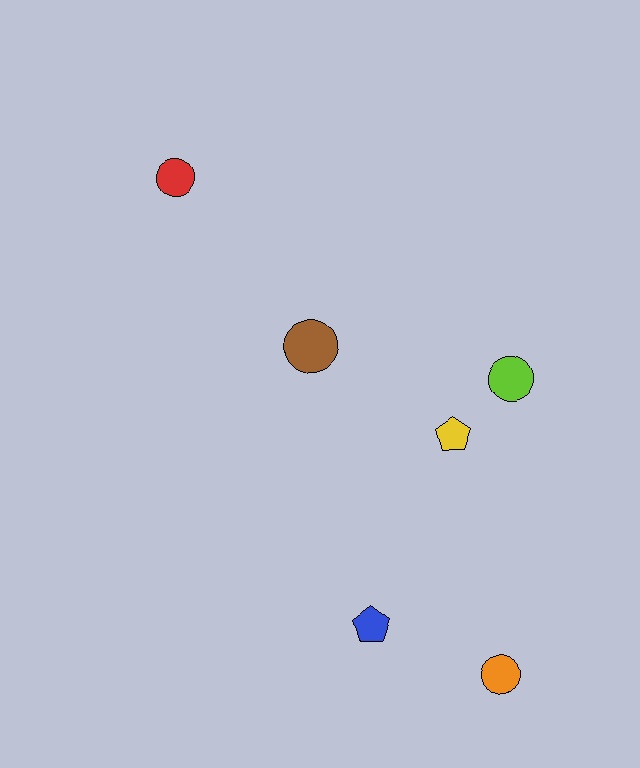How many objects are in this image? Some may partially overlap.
There are 6 objects.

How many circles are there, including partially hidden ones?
There are 4 circles.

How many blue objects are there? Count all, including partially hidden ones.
There is 1 blue object.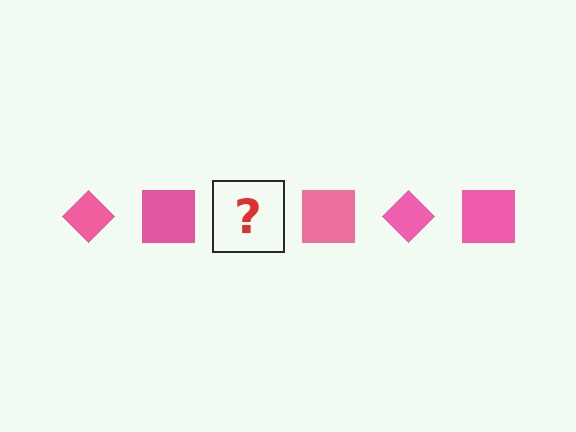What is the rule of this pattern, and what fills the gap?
The rule is that the pattern cycles through diamond, square shapes in pink. The gap should be filled with a pink diamond.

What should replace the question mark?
The question mark should be replaced with a pink diamond.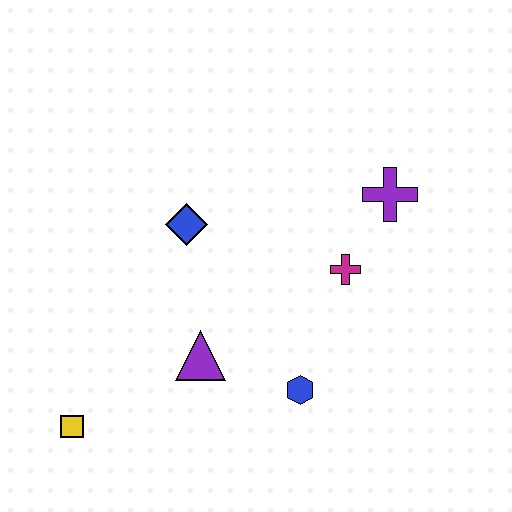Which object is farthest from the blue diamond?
The yellow square is farthest from the blue diamond.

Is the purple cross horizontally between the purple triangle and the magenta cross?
No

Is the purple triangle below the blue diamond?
Yes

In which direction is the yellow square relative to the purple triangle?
The yellow square is to the left of the purple triangle.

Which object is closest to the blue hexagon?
The purple triangle is closest to the blue hexagon.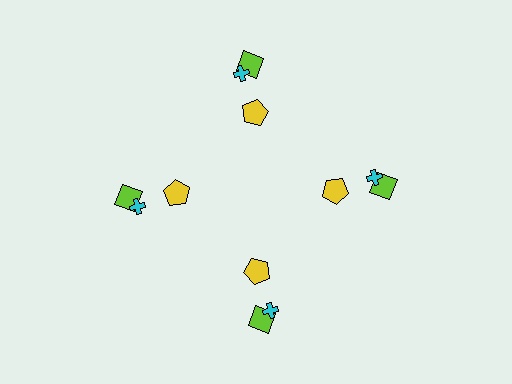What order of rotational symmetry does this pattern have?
This pattern has 4-fold rotational symmetry.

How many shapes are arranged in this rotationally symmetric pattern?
There are 12 shapes, arranged in 4 groups of 3.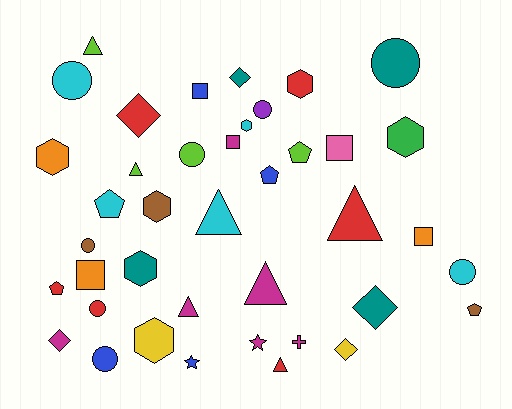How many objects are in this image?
There are 40 objects.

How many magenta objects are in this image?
There are 6 magenta objects.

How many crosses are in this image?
There is 1 cross.